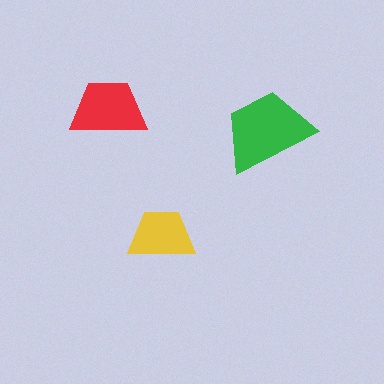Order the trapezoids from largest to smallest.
the green one, the red one, the yellow one.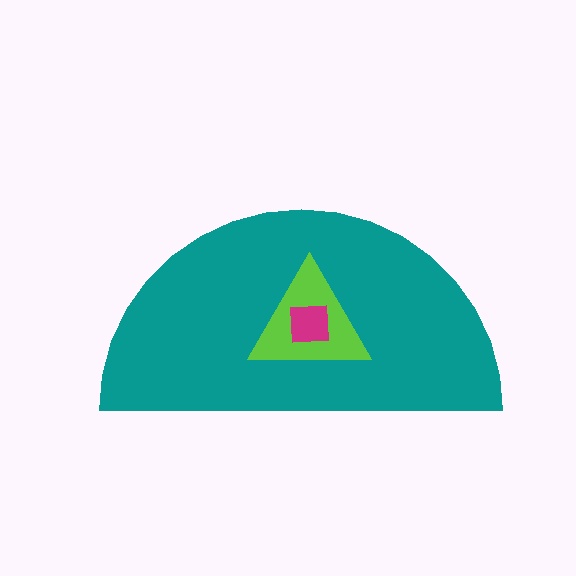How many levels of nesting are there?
3.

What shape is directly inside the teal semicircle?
The lime triangle.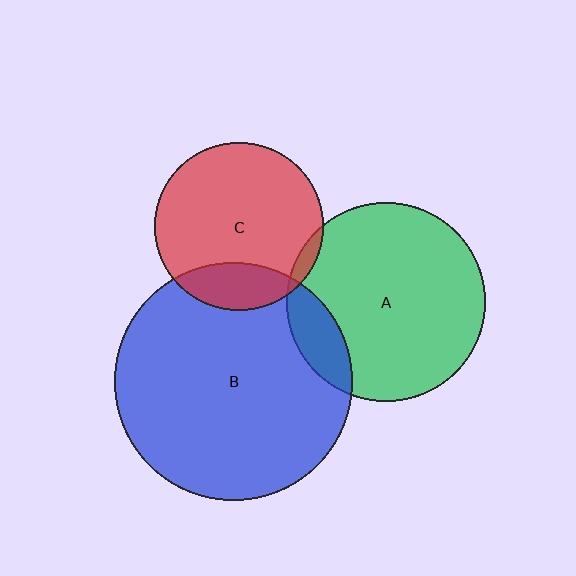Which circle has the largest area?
Circle B (blue).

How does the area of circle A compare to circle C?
Approximately 1.4 times.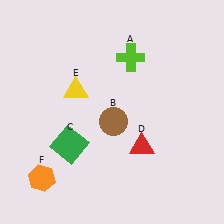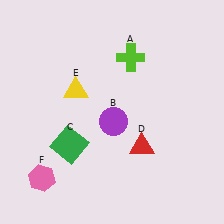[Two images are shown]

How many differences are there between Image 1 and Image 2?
There are 2 differences between the two images.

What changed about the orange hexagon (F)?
In Image 1, F is orange. In Image 2, it changed to pink.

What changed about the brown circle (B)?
In Image 1, B is brown. In Image 2, it changed to purple.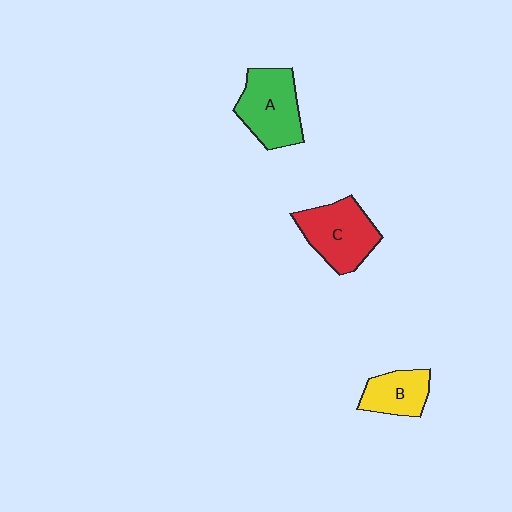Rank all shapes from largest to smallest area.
From largest to smallest: A (green), C (red), B (yellow).